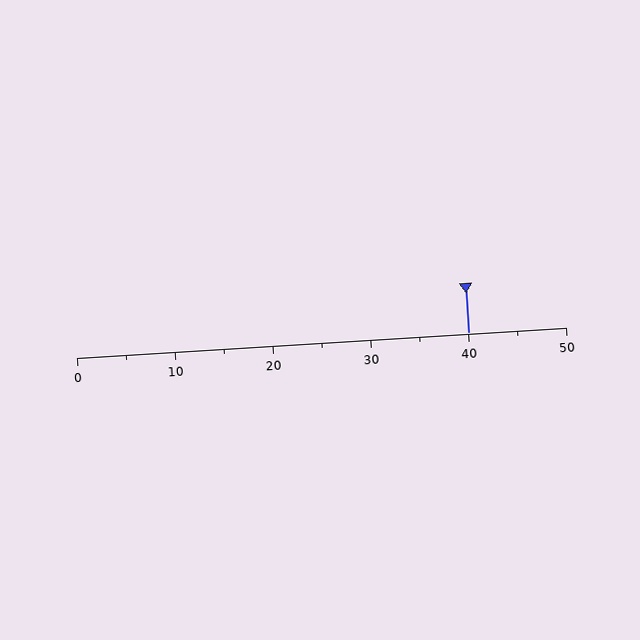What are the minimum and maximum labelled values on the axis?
The axis runs from 0 to 50.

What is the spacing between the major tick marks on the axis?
The major ticks are spaced 10 apart.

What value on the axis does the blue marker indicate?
The marker indicates approximately 40.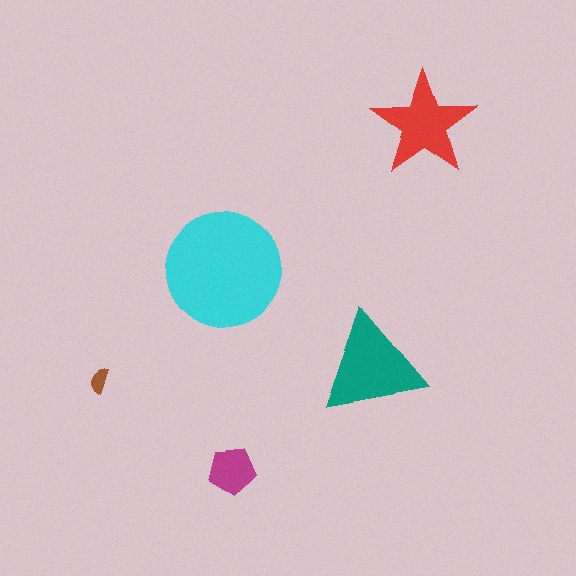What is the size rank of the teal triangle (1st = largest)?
2nd.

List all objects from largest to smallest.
The cyan circle, the teal triangle, the red star, the magenta pentagon, the brown semicircle.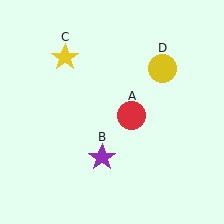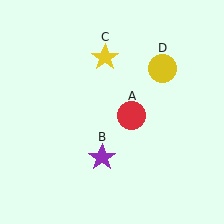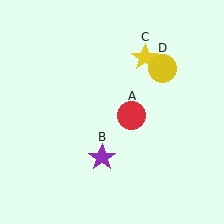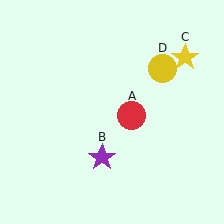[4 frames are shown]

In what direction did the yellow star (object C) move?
The yellow star (object C) moved right.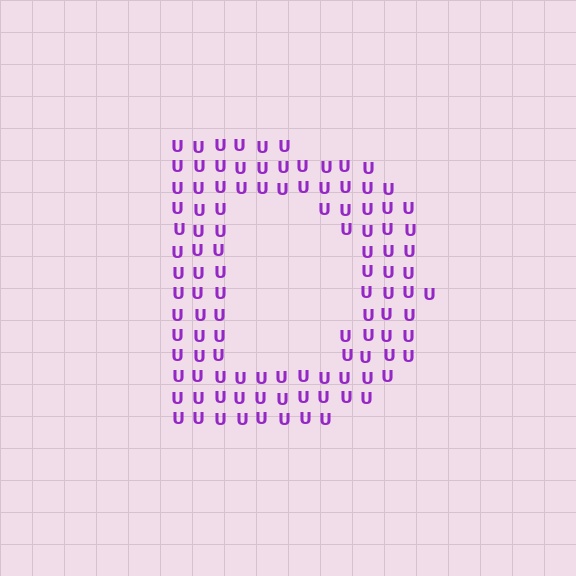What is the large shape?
The large shape is the letter D.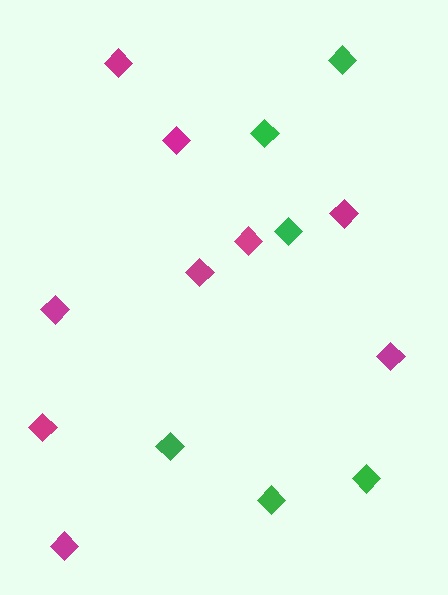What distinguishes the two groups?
There are 2 groups: one group of magenta diamonds (9) and one group of green diamonds (6).